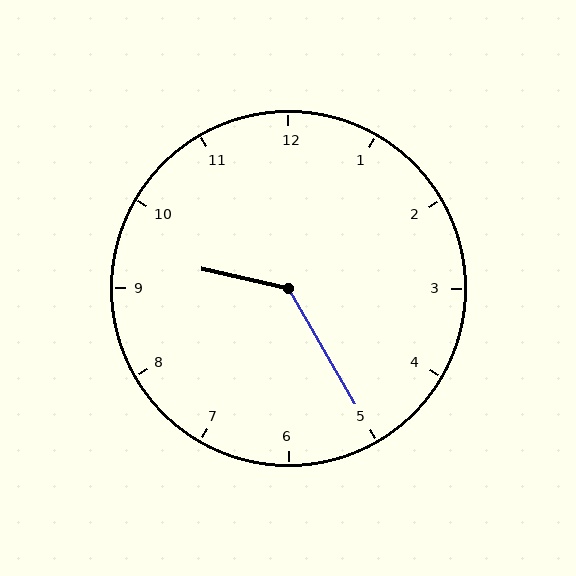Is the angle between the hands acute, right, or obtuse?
It is obtuse.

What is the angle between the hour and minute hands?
Approximately 132 degrees.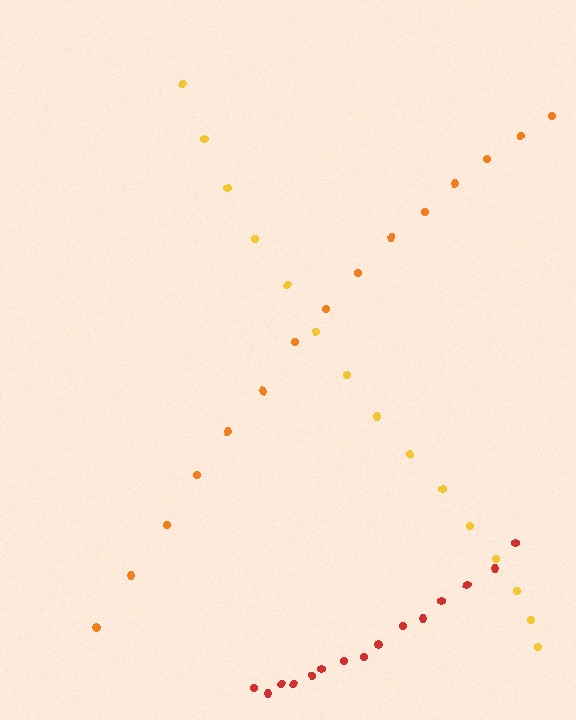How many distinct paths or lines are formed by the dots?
There are 3 distinct paths.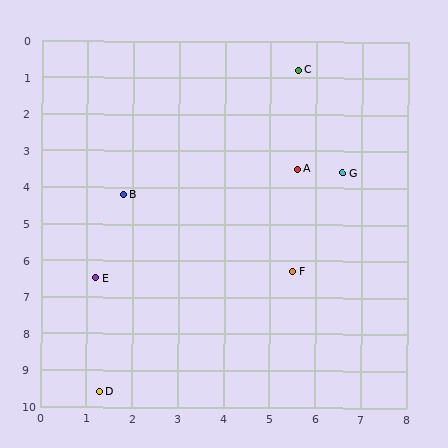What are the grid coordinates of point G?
Point G is at approximately (6.6, 3.6).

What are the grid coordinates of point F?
Point F is at approximately (5.5, 6.3).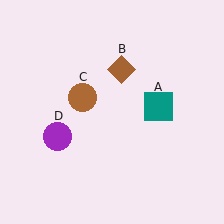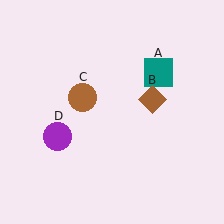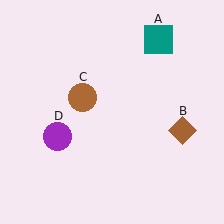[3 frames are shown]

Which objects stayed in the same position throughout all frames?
Brown circle (object C) and purple circle (object D) remained stationary.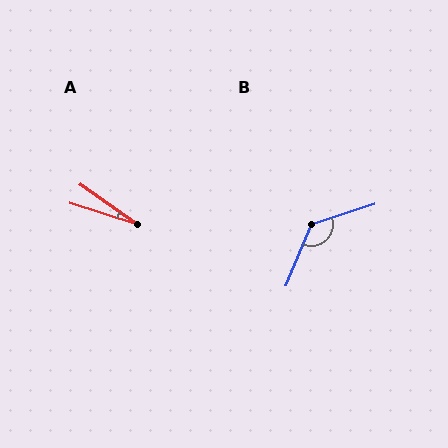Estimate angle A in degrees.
Approximately 18 degrees.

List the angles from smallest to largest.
A (18°), B (130°).